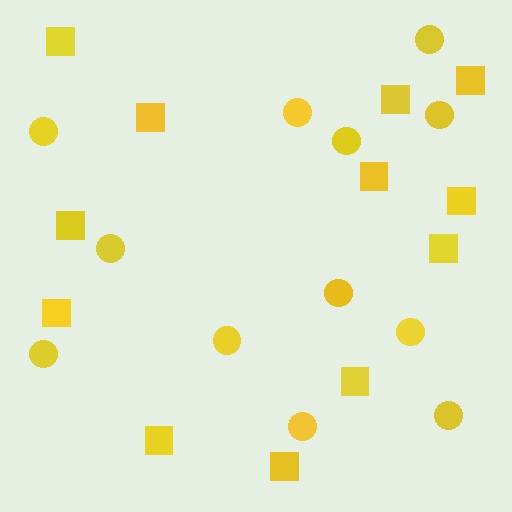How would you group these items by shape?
There are 2 groups: one group of squares (12) and one group of circles (12).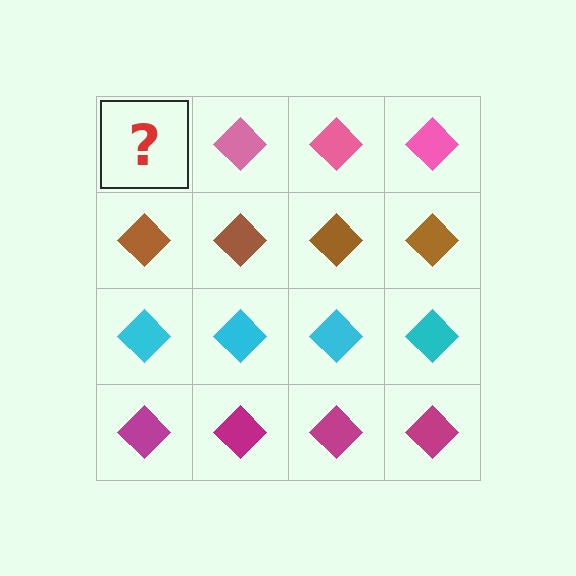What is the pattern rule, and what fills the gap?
The rule is that each row has a consistent color. The gap should be filled with a pink diamond.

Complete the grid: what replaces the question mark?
The question mark should be replaced with a pink diamond.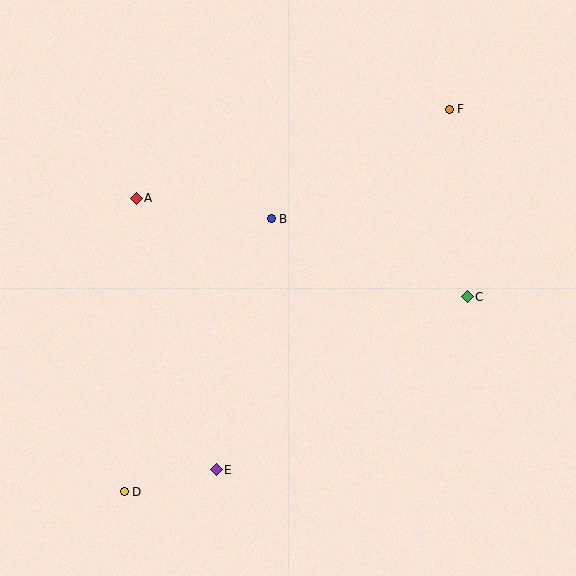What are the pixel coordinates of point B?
Point B is at (271, 219).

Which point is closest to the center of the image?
Point B at (271, 219) is closest to the center.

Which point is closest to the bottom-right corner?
Point C is closest to the bottom-right corner.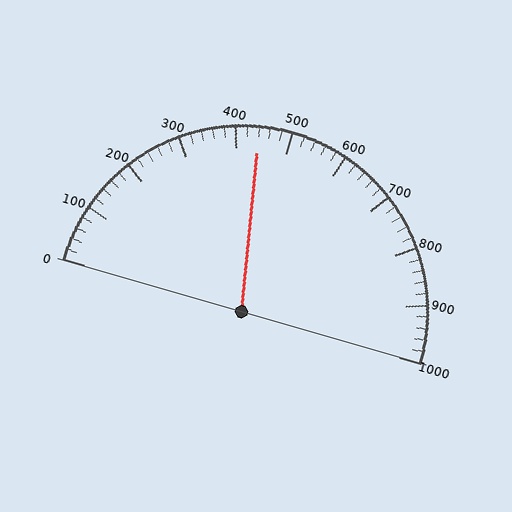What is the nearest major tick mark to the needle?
The nearest major tick mark is 400.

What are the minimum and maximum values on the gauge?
The gauge ranges from 0 to 1000.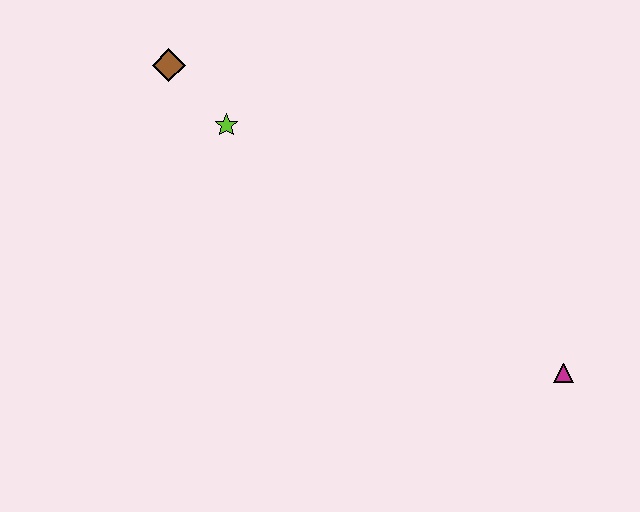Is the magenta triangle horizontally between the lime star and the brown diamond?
No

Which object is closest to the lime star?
The brown diamond is closest to the lime star.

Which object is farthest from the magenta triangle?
The brown diamond is farthest from the magenta triangle.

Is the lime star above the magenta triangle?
Yes